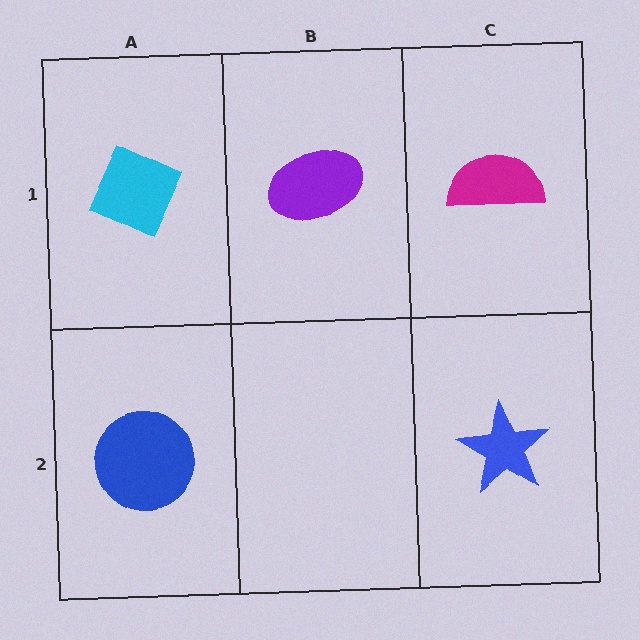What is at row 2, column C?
A blue star.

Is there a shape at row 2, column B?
No, that cell is empty.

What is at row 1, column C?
A magenta semicircle.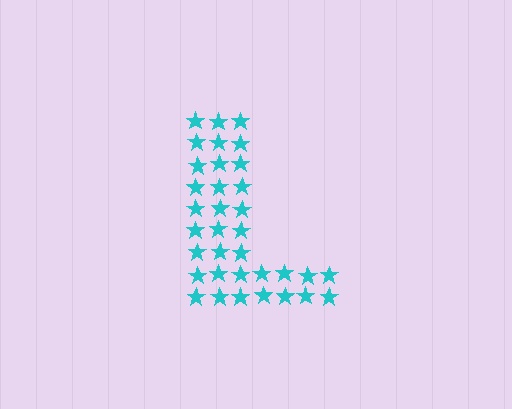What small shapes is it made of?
It is made of small stars.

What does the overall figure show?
The overall figure shows the letter L.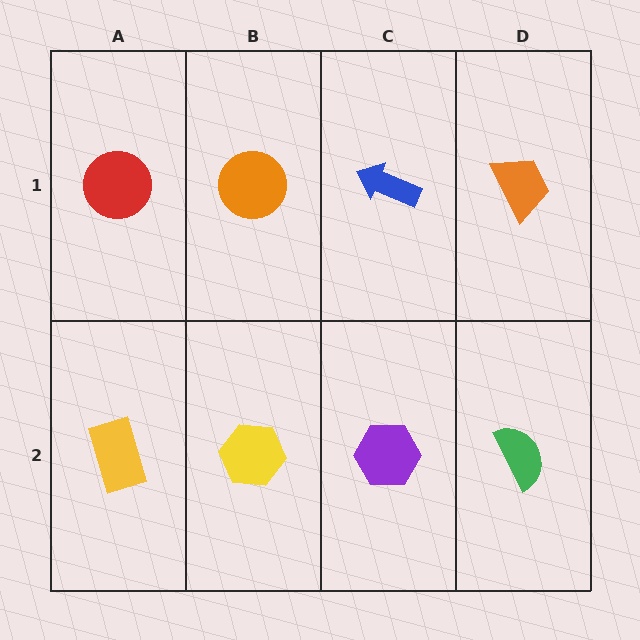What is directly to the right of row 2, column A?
A yellow hexagon.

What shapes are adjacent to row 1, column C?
A purple hexagon (row 2, column C), an orange circle (row 1, column B), an orange trapezoid (row 1, column D).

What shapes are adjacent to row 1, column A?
A yellow rectangle (row 2, column A), an orange circle (row 1, column B).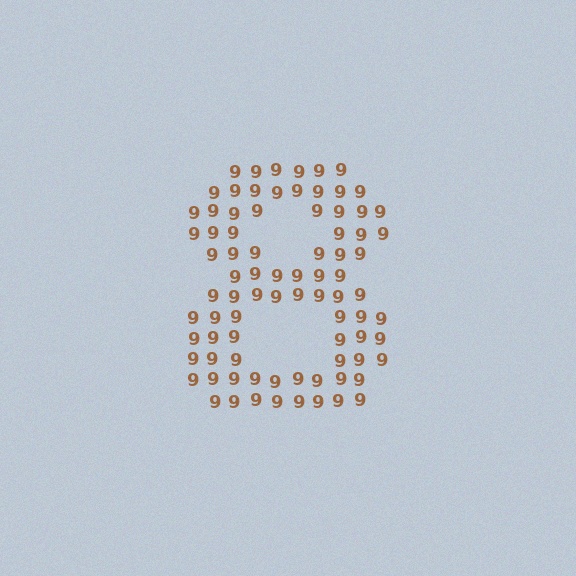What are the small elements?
The small elements are digit 9's.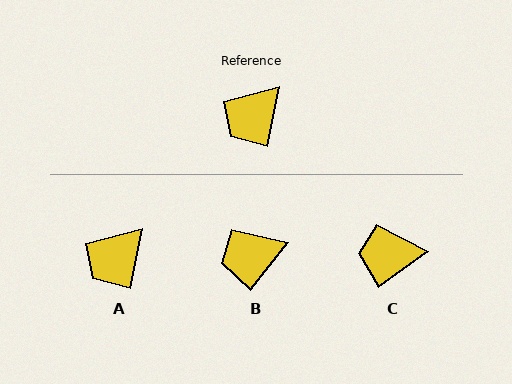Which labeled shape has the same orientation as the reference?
A.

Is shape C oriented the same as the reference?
No, it is off by about 44 degrees.